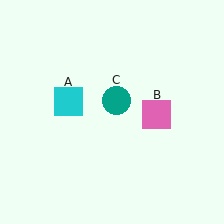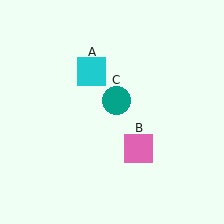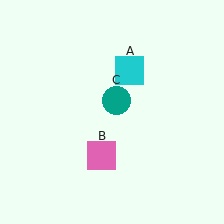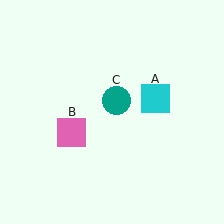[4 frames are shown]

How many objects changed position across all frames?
2 objects changed position: cyan square (object A), pink square (object B).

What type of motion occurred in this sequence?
The cyan square (object A), pink square (object B) rotated clockwise around the center of the scene.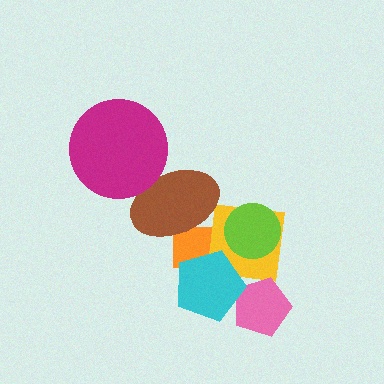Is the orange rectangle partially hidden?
Yes, it is partially covered by another shape.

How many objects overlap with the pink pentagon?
1 object overlaps with the pink pentagon.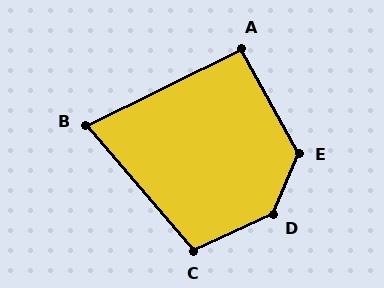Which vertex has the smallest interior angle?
B, at approximately 76 degrees.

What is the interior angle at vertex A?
Approximately 92 degrees (approximately right).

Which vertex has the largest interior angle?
D, at approximately 138 degrees.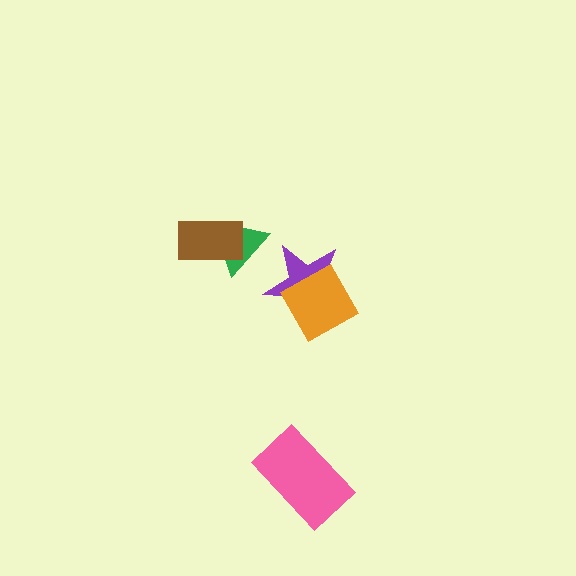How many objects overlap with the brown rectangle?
1 object overlaps with the brown rectangle.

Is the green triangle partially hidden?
Yes, it is partially covered by another shape.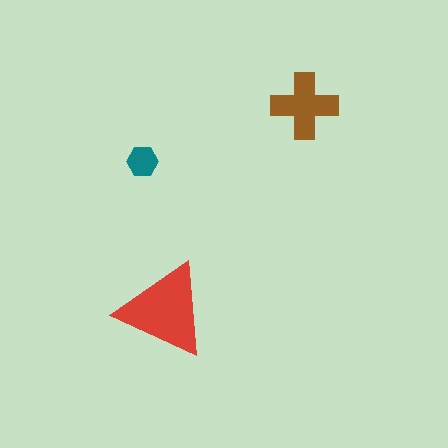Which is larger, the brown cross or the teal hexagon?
The brown cross.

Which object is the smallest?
The teal hexagon.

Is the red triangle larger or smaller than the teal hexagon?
Larger.